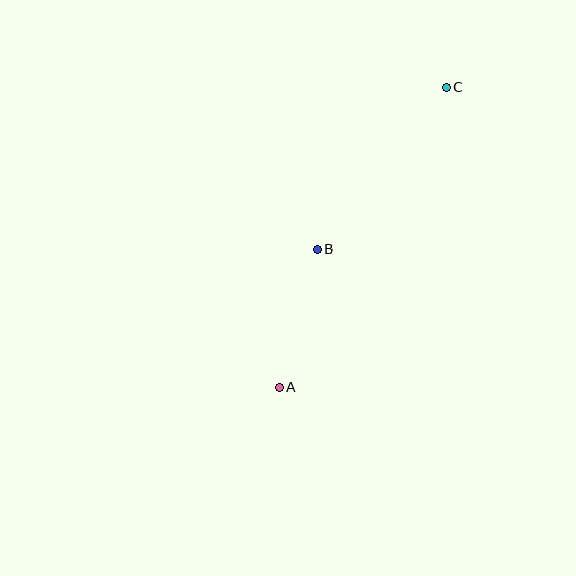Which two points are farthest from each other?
Points A and C are farthest from each other.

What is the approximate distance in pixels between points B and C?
The distance between B and C is approximately 207 pixels.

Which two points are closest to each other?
Points A and B are closest to each other.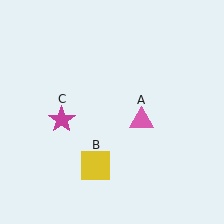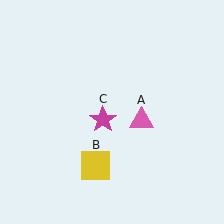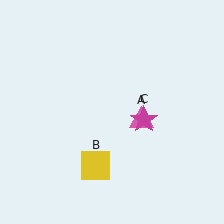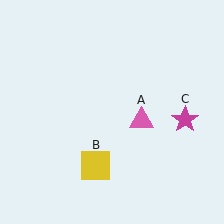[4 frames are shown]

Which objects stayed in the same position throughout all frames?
Pink triangle (object A) and yellow square (object B) remained stationary.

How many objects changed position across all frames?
1 object changed position: magenta star (object C).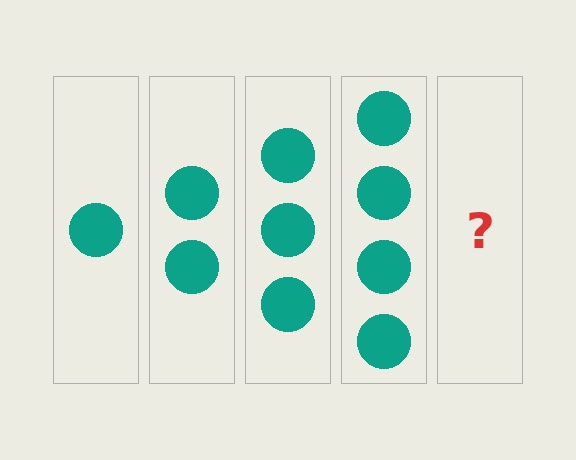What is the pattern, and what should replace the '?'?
The pattern is that each step adds one more circle. The '?' should be 5 circles.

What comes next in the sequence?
The next element should be 5 circles.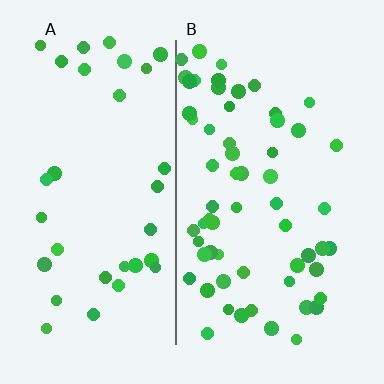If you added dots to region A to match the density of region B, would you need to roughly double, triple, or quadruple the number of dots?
Approximately double.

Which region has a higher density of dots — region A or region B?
B (the right).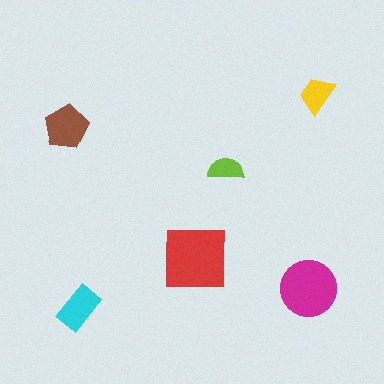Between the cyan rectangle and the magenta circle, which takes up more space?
The magenta circle.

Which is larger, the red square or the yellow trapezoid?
The red square.